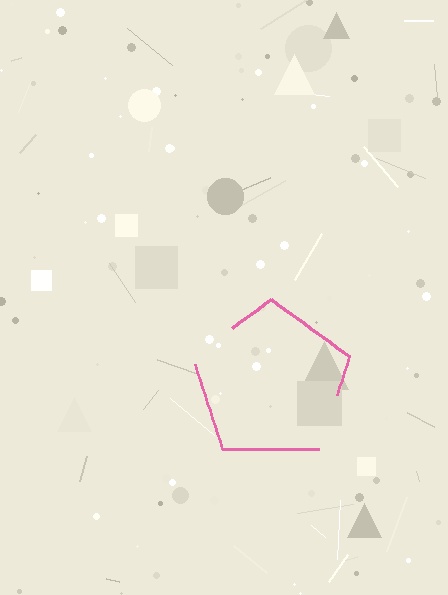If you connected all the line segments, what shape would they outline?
They would outline a pentagon.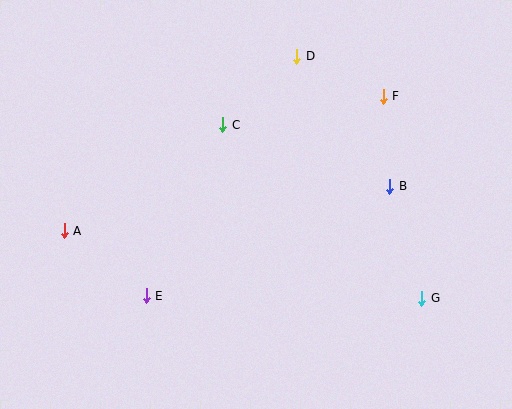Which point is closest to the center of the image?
Point C at (223, 125) is closest to the center.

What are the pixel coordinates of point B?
Point B is at (390, 186).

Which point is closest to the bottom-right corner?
Point G is closest to the bottom-right corner.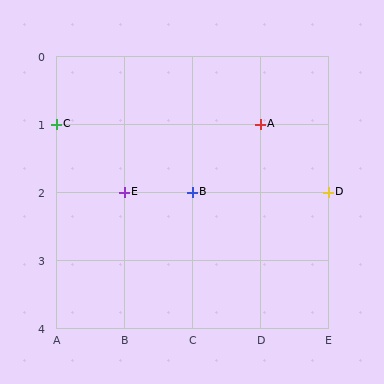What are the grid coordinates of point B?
Point B is at grid coordinates (C, 2).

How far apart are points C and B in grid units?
Points C and B are 2 columns and 1 row apart (about 2.2 grid units diagonally).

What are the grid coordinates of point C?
Point C is at grid coordinates (A, 1).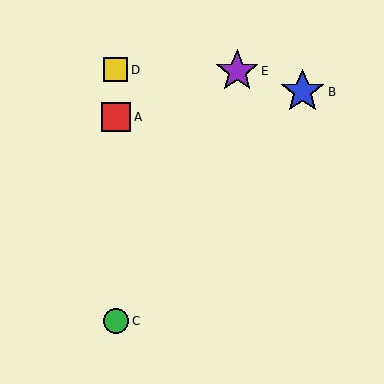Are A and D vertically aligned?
Yes, both are at x≈116.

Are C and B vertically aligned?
No, C is at x≈116 and B is at x≈303.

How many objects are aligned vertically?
3 objects (A, C, D) are aligned vertically.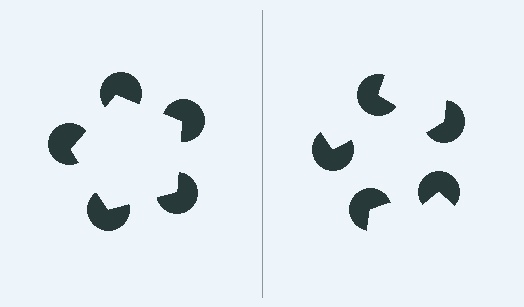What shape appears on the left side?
An illusory pentagon.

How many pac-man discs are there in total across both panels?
10 — 5 on each side.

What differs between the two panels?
The pac-man discs are positioned identically on both sides; only the wedge orientations differ. On the left they align to a pentagon; on the right they are misaligned.